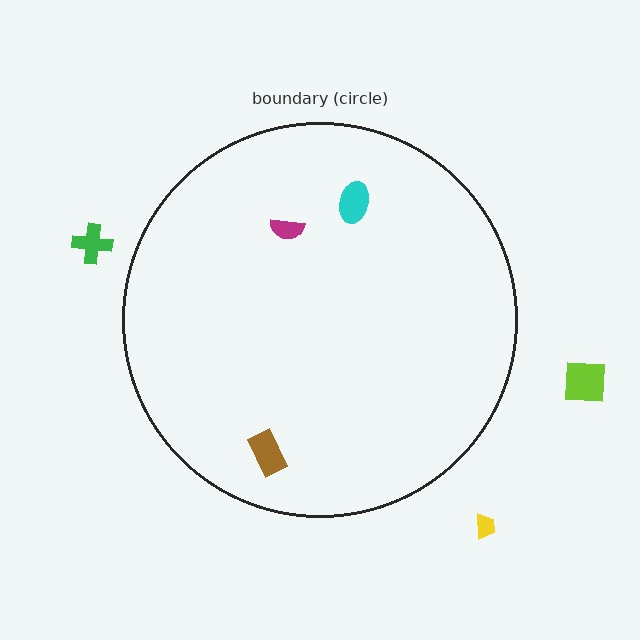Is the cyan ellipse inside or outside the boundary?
Inside.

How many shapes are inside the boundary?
3 inside, 3 outside.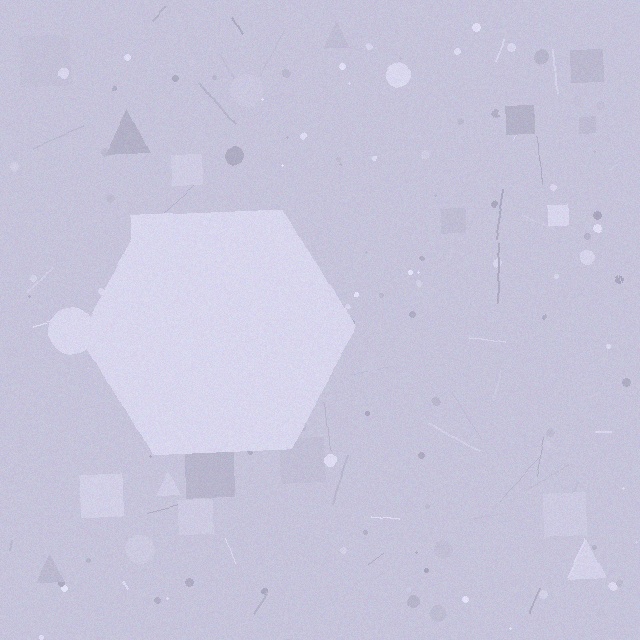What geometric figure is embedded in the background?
A hexagon is embedded in the background.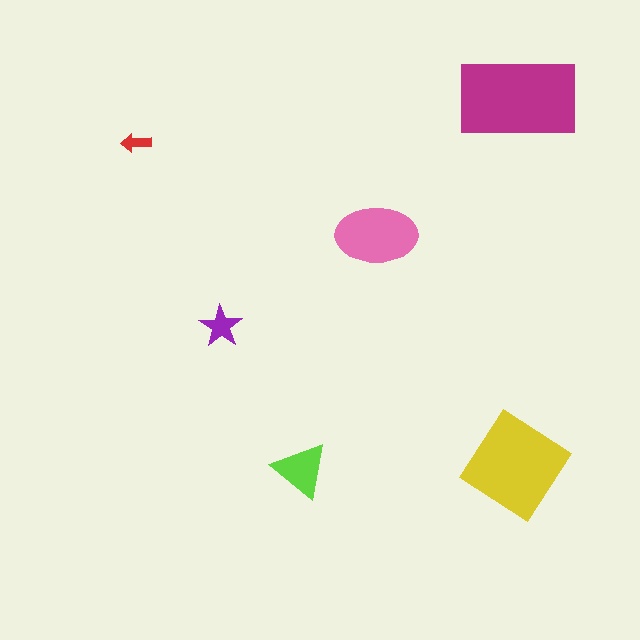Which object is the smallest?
The red arrow.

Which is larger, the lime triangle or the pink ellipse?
The pink ellipse.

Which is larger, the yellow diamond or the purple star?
The yellow diamond.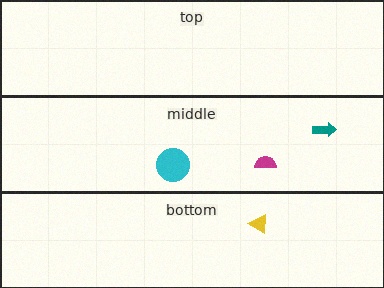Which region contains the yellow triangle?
The bottom region.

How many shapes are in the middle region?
3.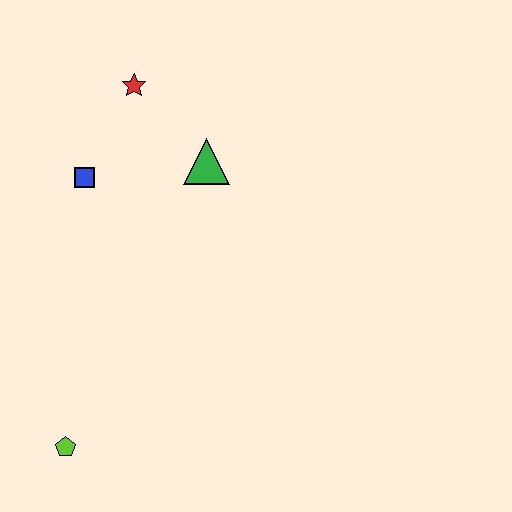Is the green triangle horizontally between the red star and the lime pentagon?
No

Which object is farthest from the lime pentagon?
The red star is farthest from the lime pentagon.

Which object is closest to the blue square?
The red star is closest to the blue square.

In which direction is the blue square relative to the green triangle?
The blue square is to the left of the green triangle.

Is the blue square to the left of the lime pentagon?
No